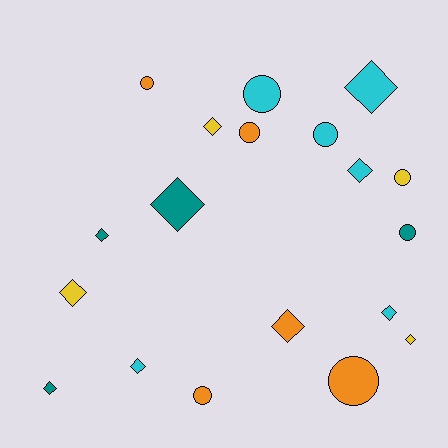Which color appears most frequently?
Cyan, with 6 objects.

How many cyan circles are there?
There are 2 cyan circles.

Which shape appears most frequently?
Diamond, with 11 objects.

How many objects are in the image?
There are 19 objects.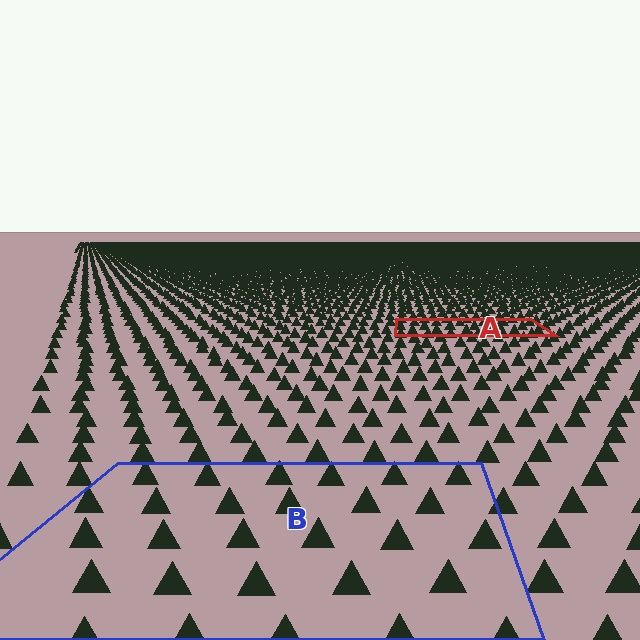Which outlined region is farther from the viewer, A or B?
Region A is farther from the viewer — the texture elements inside it appear smaller and more densely packed.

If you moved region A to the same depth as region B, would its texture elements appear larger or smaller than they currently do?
They would appear larger. At a closer depth, the same texture elements are projected at a bigger on-screen size.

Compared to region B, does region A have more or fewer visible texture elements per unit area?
Region A has more texture elements per unit area — they are packed more densely because it is farther away.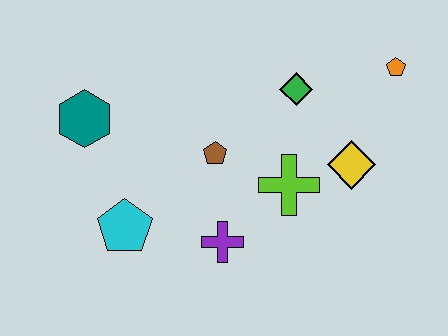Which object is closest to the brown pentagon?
The lime cross is closest to the brown pentagon.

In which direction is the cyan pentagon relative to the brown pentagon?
The cyan pentagon is to the left of the brown pentagon.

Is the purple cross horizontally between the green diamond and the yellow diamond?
No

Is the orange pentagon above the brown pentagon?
Yes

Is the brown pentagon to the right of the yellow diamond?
No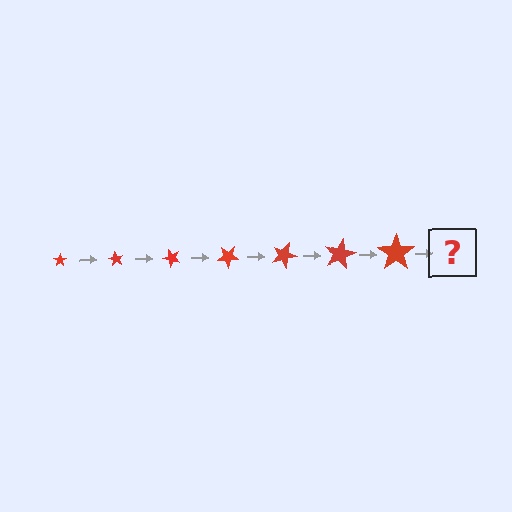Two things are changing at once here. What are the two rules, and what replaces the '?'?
The two rules are that the star grows larger each step and it rotates 60 degrees each step. The '?' should be a star, larger than the previous one and rotated 420 degrees from the start.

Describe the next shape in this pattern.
It should be a star, larger than the previous one and rotated 420 degrees from the start.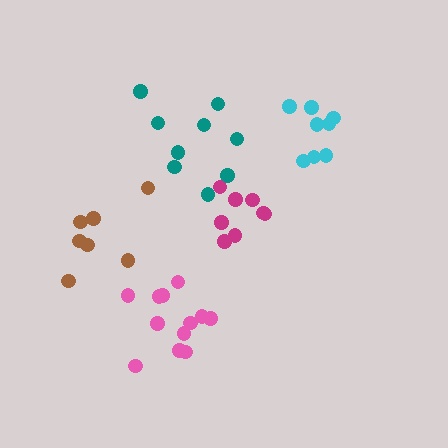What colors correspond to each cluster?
The clusters are colored: teal, magenta, pink, cyan, brown.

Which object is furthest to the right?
The cyan cluster is rightmost.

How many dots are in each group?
Group 1: 9 dots, Group 2: 8 dots, Group 3: 12 dots, Group 4: 8 dots, Group 5: 7 dots (44 total).